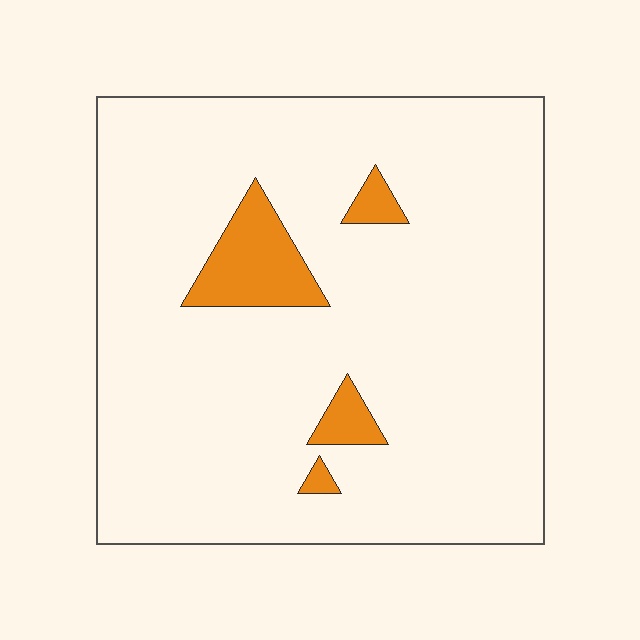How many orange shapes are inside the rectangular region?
4.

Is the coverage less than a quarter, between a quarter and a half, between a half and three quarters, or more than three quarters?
Less than a quarter.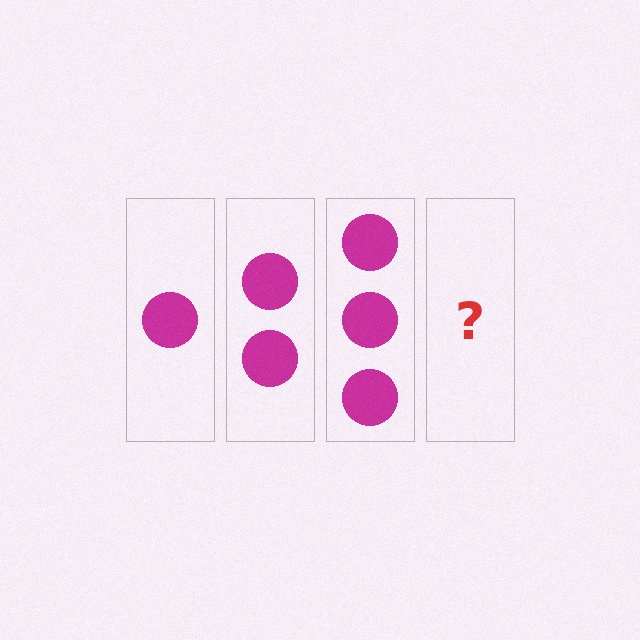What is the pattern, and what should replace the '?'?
The pattern is that each step adds one more circle. The '?' should be 4 circles.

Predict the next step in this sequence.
The next step is 4 circles.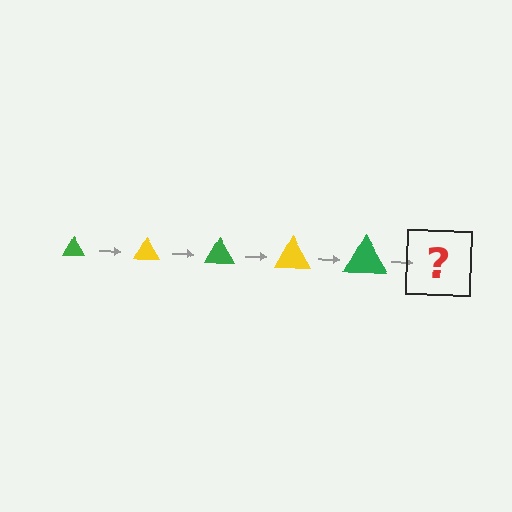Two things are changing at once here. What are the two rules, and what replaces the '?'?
The two rules are that the triangle grows larger each step and the color cycles through green and yellow. The '?' should be a yellow triangle, larger than the previous one.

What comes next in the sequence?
The next element should be a yellow triangle, larger than the previous one.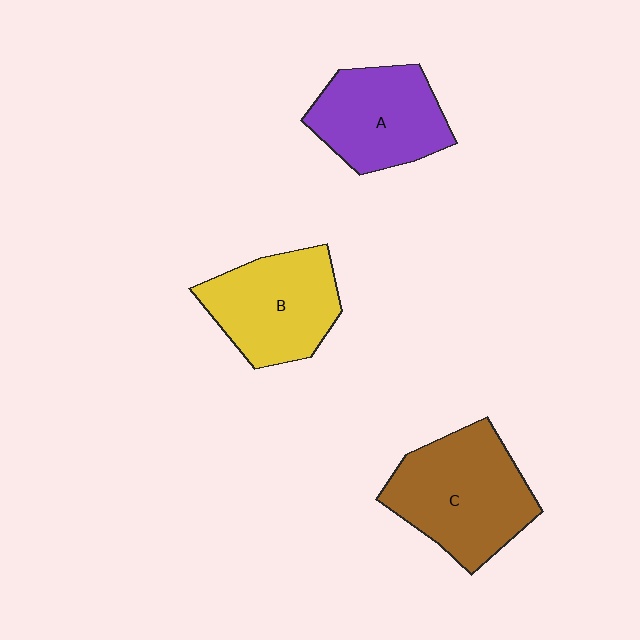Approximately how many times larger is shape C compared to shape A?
Approximately 1.3 times.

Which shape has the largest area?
Shape C (brown).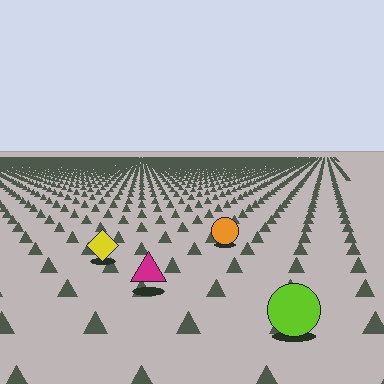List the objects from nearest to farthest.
From nearest to farthest: the lime circle, the magenta triangle, the yellow diamond, the orange circle.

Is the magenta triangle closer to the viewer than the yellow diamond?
Yes. The magenta triangle is closer — you can tell from the texture gradient: the ground texture is coarser near it.